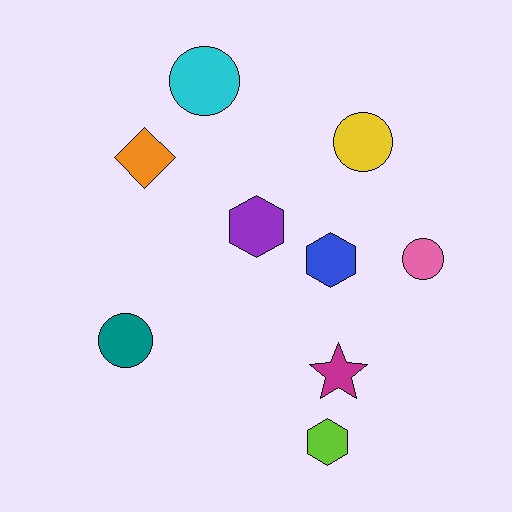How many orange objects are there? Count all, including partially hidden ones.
There is 1 orange object.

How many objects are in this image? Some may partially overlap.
There are 9 objects.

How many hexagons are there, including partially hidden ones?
There are 3 hexagons.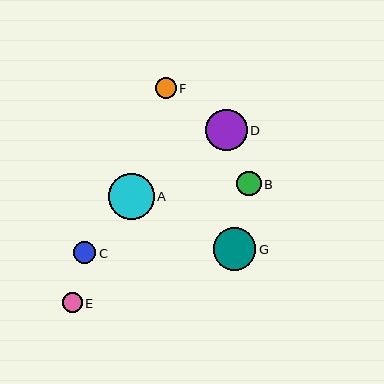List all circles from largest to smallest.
From largest to smallest: A, G, D, B, C, F, E.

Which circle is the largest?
Circle A is the largest with a size of approximately 46 pixels.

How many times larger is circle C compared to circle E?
Circle C is approximately 1.1 times the size of circle E.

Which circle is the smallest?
Circle E is the smallest with a size of approximately 20 pixels.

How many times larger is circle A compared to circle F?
Circle A is approximately 2.2 times the size of circle F.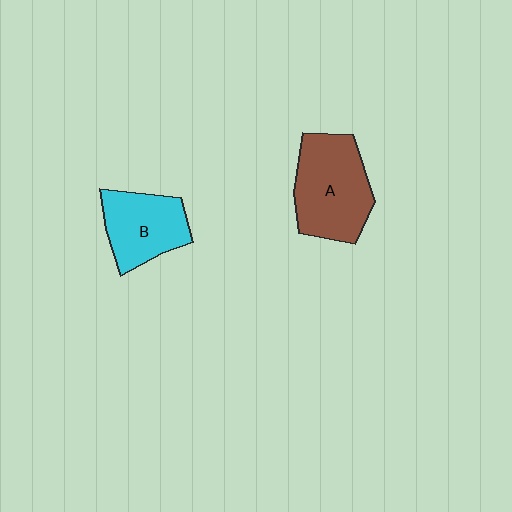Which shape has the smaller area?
Shape B (cyan).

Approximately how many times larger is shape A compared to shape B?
Approximately 1.3 times.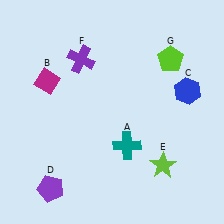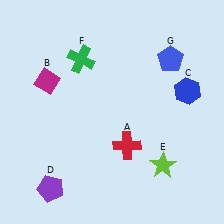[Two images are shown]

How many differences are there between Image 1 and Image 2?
There are 3 differences between the two images.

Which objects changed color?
A changed from teal to red. F changed from purple to green. G changed from lime to blue.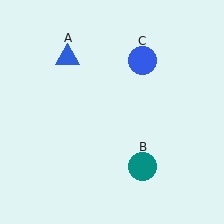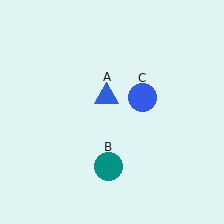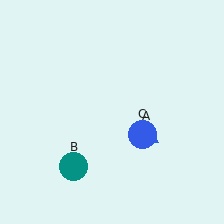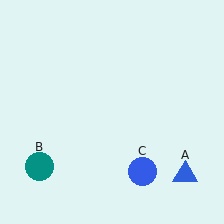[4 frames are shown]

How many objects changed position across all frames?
3 objects changed position: blue triangle (object A), teal circle (object B), blue circle (object C).